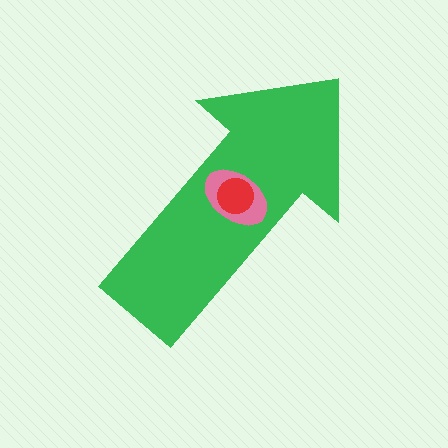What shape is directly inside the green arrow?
The pink ellipse.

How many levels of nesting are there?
3.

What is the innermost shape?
The red circle.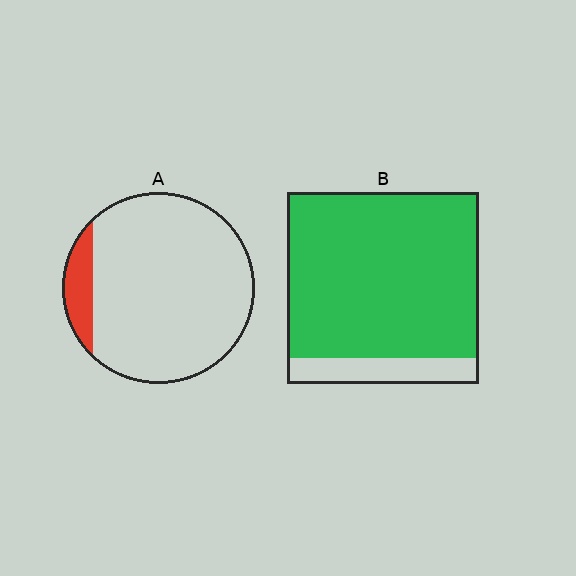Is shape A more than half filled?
No.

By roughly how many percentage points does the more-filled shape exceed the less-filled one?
By roughly 75 percentage points (B over A).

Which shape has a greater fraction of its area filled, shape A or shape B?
Shape B.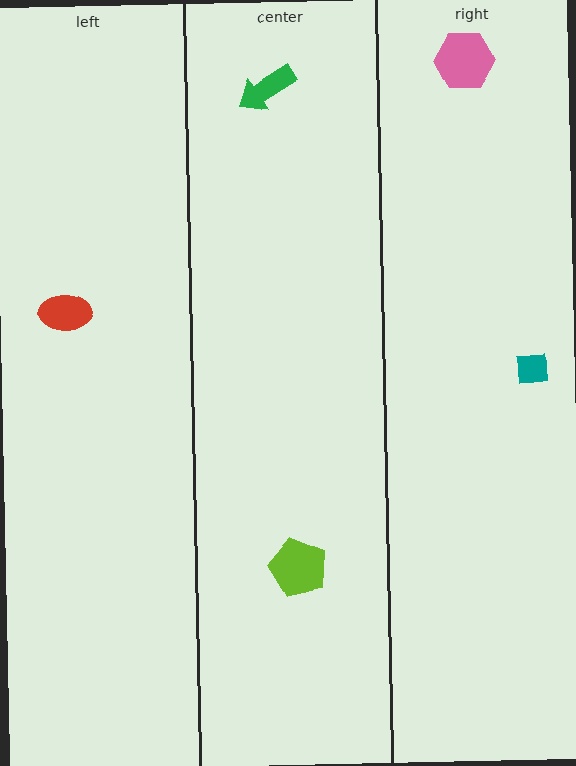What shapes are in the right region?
The pink hexagon, the teal square.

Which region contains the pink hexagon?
The right region.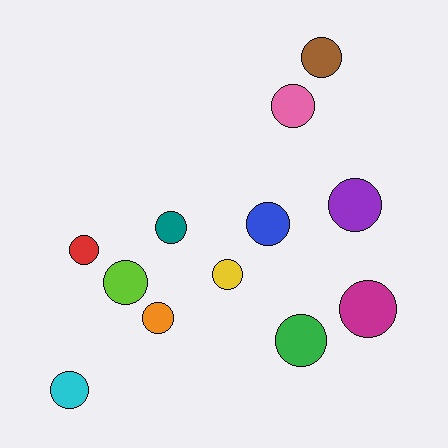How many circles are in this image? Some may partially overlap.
There are 12 circles.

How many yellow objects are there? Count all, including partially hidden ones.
There is 1 yellow object.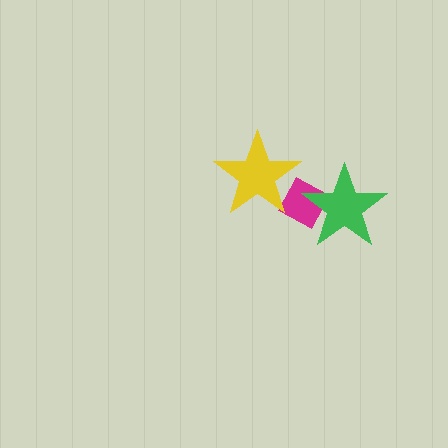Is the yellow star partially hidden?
No, no other shape covers it.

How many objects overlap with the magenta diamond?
2 objects overlap with the magenta diamond.